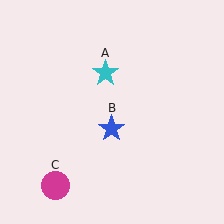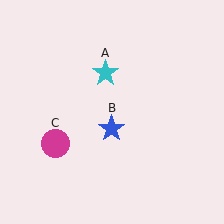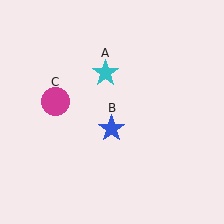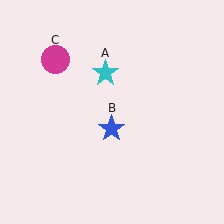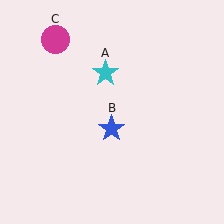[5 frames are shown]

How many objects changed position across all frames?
1 object changed position: magenta circle (object C).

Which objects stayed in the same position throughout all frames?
Cyan star (object A) and blue star (object B) remained stationary.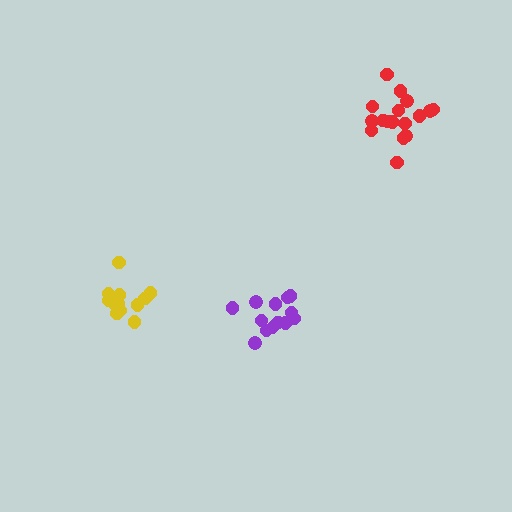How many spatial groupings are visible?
There are 3 spatial groupings.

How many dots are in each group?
Group 1: 13 dots, Group 2: 17 dots, Group 3: 12 dots (42 total).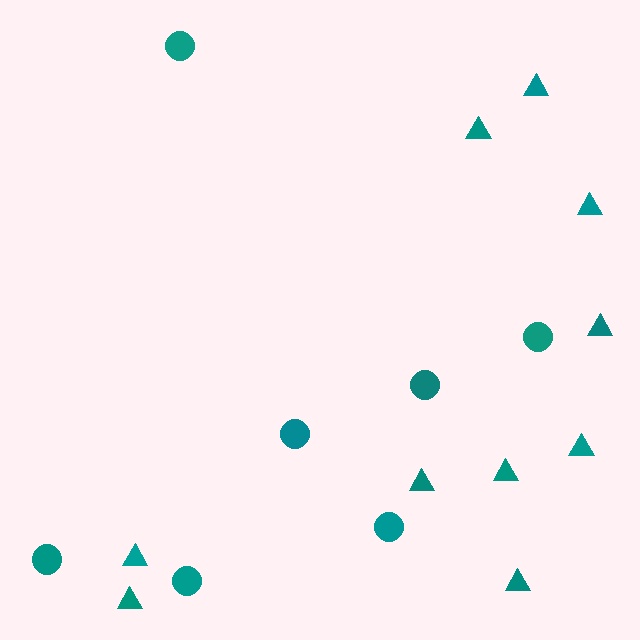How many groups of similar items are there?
There are 2 groups: one group of circles (7) and one group of triangles (10).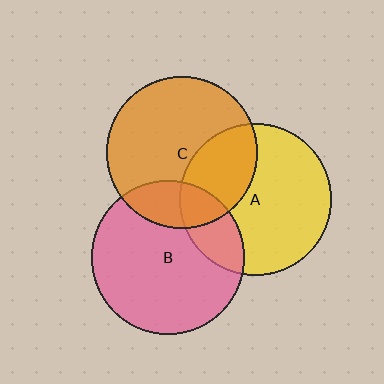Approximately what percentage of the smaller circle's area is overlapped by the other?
Approximately 20%.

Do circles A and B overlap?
Yes.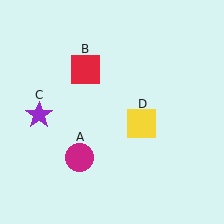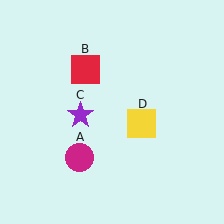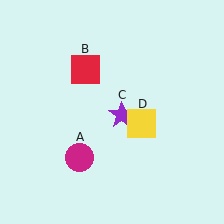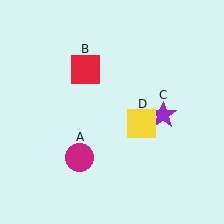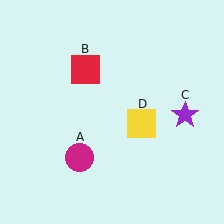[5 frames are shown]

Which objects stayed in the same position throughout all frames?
Magenta circle (object A) and red square (object B) and yellow square (object D) remained stationary.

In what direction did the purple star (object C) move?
The purple star (object C) moved right.